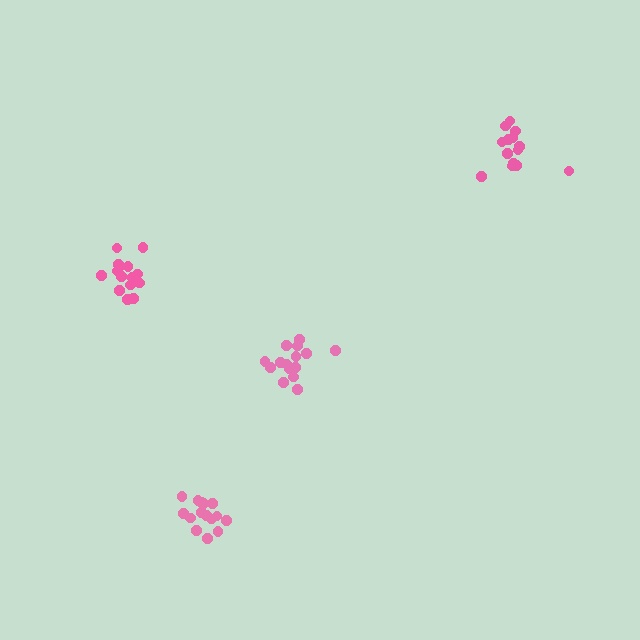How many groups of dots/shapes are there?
There are 4 groups.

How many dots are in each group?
Group 1: 15 dots, Group 2: 15 dots, Group 3: 15 dots, Group 4: 14 dots (59 total).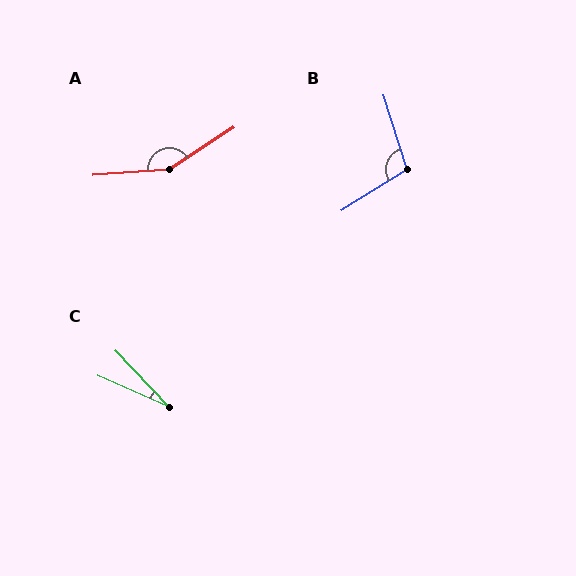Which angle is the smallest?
C, at approximately 22 degrees.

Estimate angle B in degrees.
Approximately 105 degrees.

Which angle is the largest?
A, at approximately 151 degrees.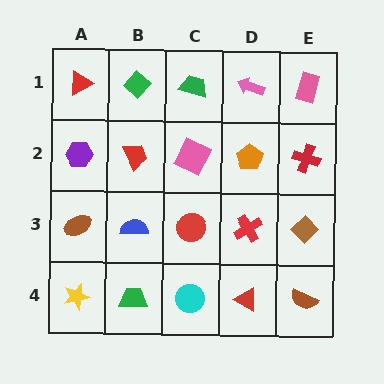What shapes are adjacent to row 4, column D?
A red cross (row 3, column D), a cyan circle (row 4, column C), a brown semicircle (row 4, column E).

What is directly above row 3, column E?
A red cross.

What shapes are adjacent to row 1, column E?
A red cross (row 2, column E), a pink arrow (row 1, column D).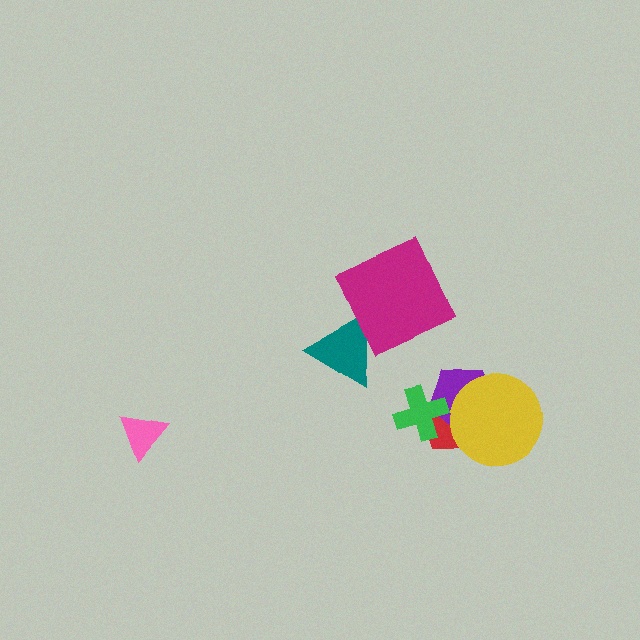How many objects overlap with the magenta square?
1 object overlaps with the magenta square.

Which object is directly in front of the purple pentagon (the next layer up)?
The green cross is directly in front of the purple pentagon.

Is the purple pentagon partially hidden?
Yes, it is partially covered by another shape.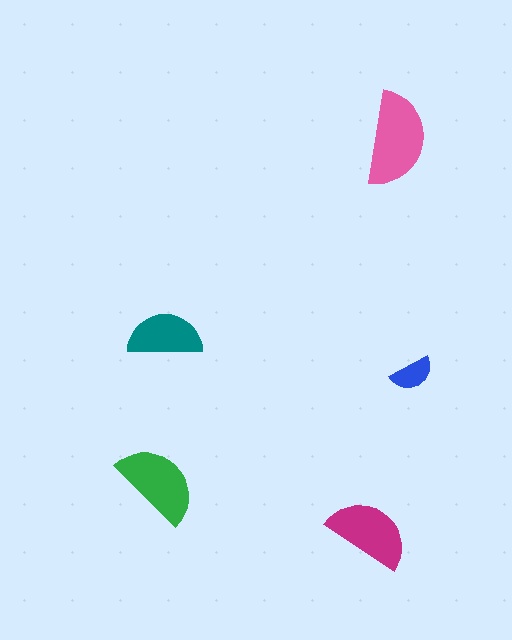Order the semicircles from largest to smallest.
the pink one, the green one, the magenta one, the teal one, the blue one.